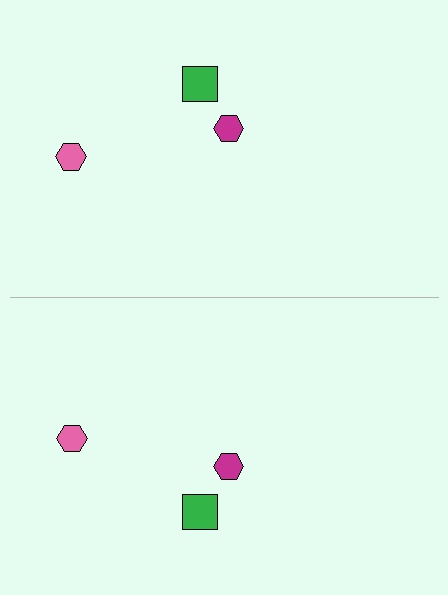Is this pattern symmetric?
Yes, this pattern has bilateral (reflection) symmetry.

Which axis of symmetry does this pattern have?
The pattern has a horizontal axis of symmetry running through the center of the image.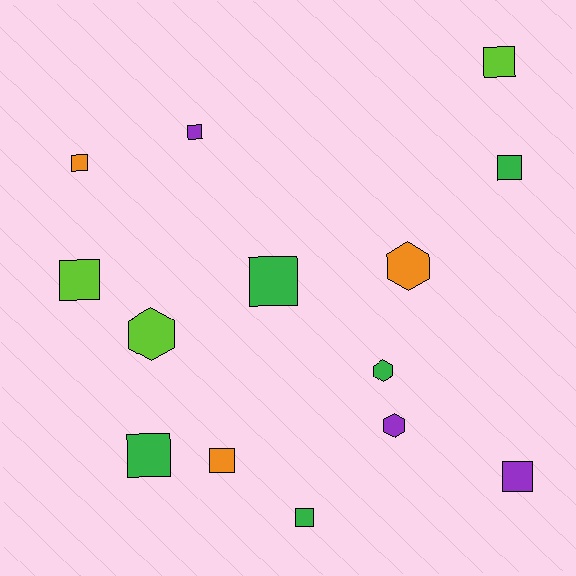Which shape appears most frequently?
Square, with 10 objects.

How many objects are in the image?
There are 14 objects.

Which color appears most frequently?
Green, with 5 objects.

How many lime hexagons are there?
There is 1 lime hexagon.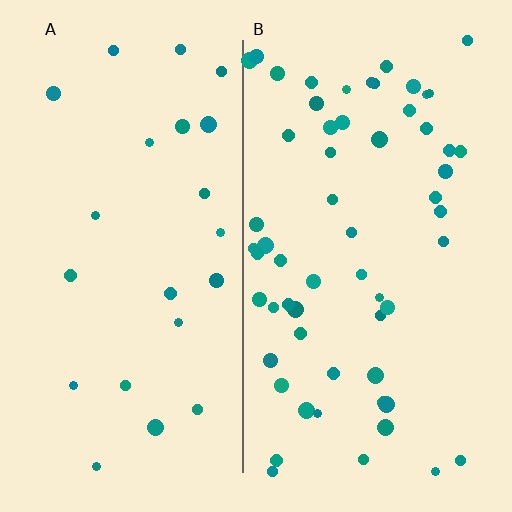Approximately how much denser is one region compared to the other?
Approximately 2.7× — region B over region A.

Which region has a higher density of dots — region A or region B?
B (the right).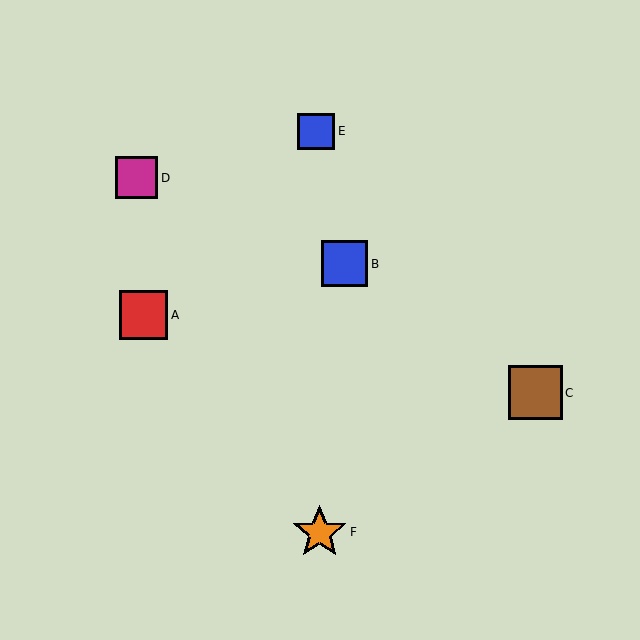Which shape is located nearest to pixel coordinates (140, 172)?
The magenta square (labeled D) at (137, 178) is nearest to that location.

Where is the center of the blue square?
The center of the blue square is at (344, 264).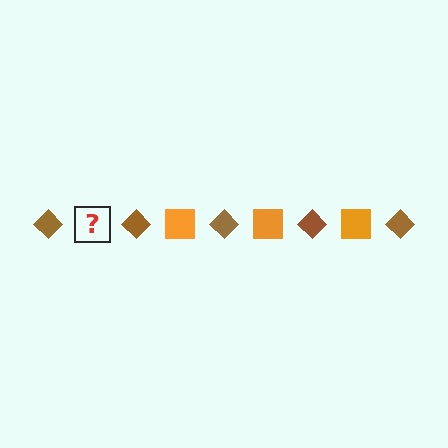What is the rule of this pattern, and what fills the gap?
The rule is that the pattern alternates between brown diamond and orange square. The gap should be filled with an orange square.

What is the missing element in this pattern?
The missing element is an orange square.